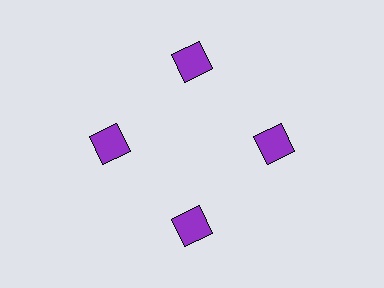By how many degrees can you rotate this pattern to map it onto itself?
The pattern maps onto itself every 90 degrees of rotation.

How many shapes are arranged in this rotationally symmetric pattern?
There are 4 shapes, arranged in 4 groups of 1.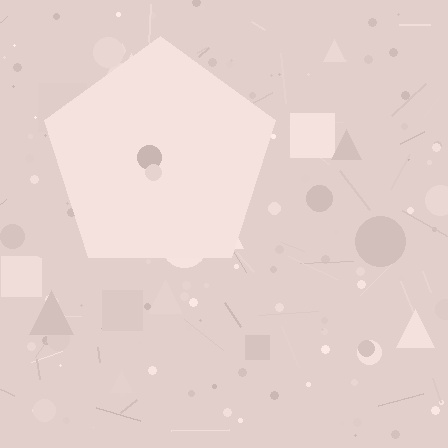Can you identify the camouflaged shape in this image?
The camouflaged shape is a pentagon.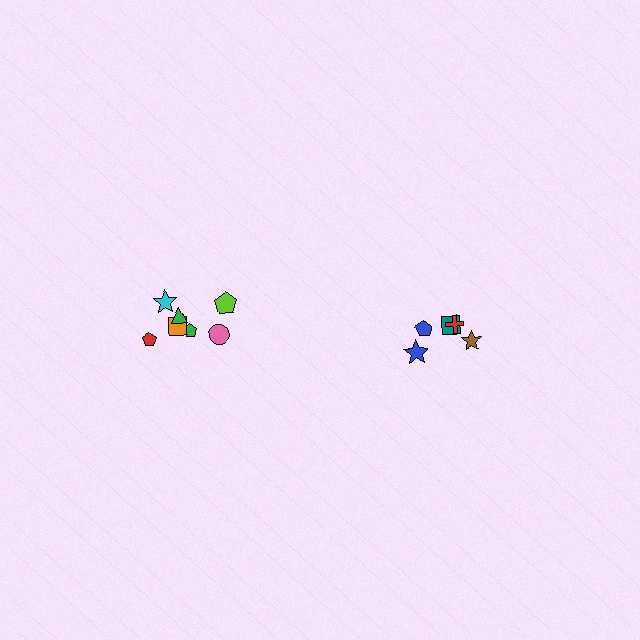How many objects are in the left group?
There are 7 objects.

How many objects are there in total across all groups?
There are 12 objects.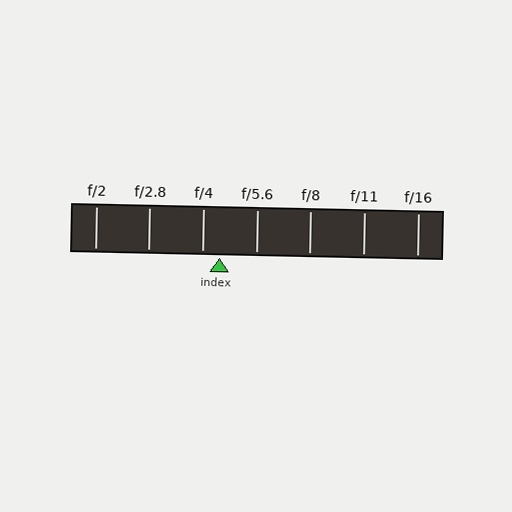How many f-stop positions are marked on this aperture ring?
There are 7 f-stop positions marked.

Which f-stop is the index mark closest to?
The index mark is closest to f/4.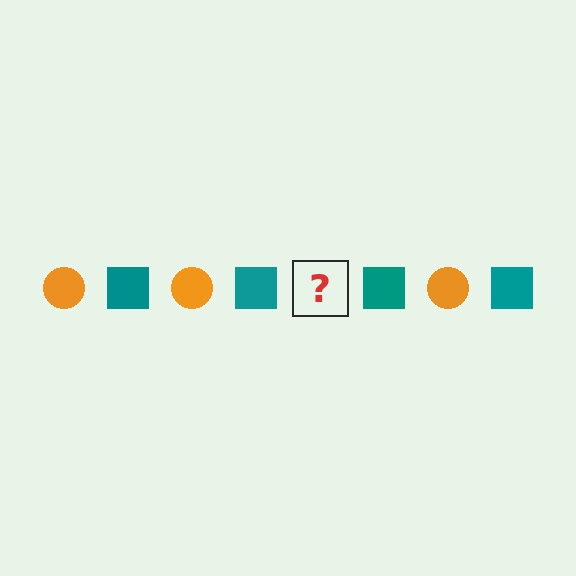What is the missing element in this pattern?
The missing element is an orange circle.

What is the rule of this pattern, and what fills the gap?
The rule is that the pattern alternates between orange circle and teal square. The gap should be filled with an orange circle.